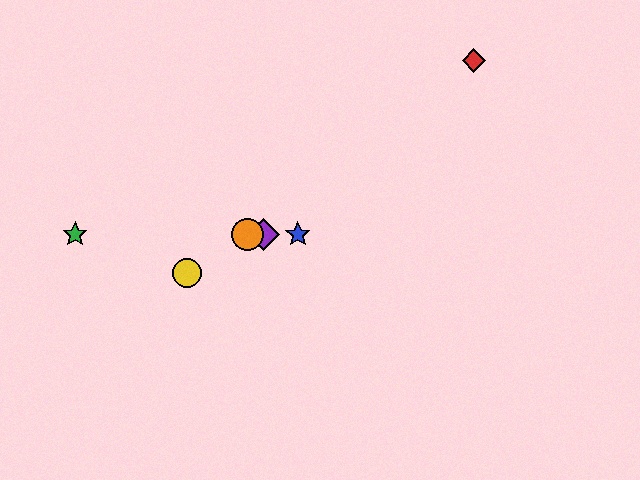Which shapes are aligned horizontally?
The blue star, the green star, the purple diamond, the orange circle are aligned horizontally.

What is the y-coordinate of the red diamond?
The red diamond is at y≈61.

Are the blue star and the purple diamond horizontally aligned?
Yes, both are at y≈234.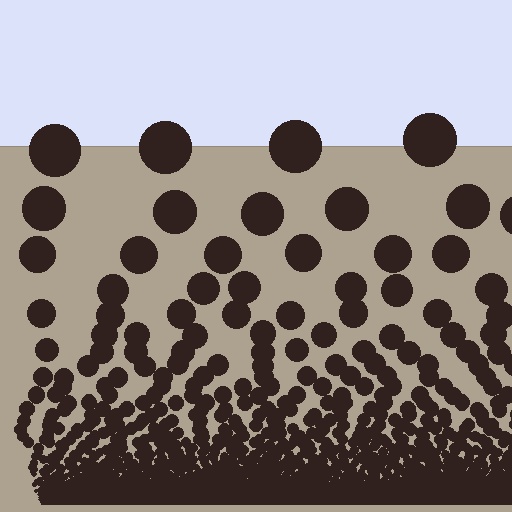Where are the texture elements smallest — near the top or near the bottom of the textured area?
Near the bottom.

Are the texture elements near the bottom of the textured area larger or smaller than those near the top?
Smaller. The gradient is inverted — elements near the bottom are smaller and denser.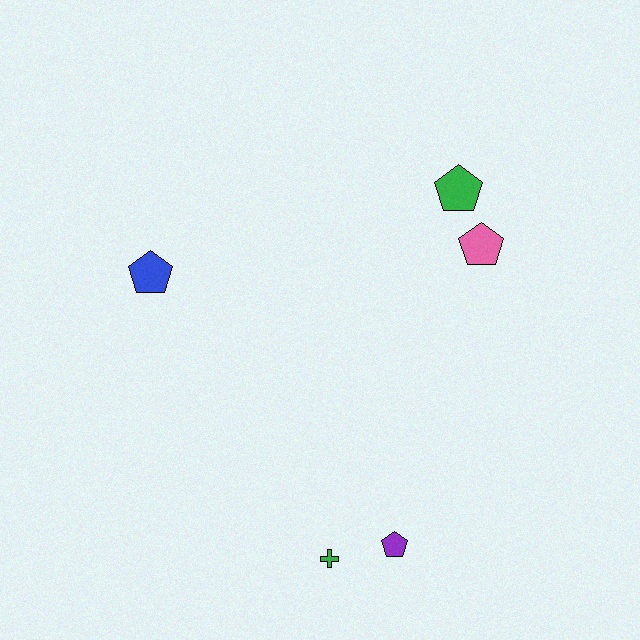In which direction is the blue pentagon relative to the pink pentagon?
The blue pentagon is to the left of the pink pentagon.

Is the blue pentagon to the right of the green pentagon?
No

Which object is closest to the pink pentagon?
The green pentagon is closest to the pink pentagon.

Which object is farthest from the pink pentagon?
The green cross is farthest from the pink pentagon.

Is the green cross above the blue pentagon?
No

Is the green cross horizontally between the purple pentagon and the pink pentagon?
No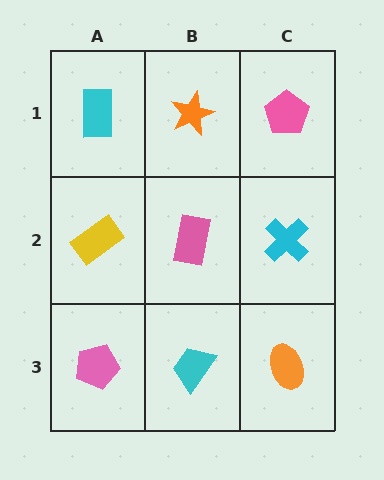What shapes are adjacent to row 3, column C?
A cyan cross (row 2, column C), a cyan trapezoid (row 3, column B).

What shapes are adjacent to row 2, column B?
An orange star (row 1, column B), a cyan trapezoid (row 3, column B), a yellow rectangle (row 2, column A), a cyan cross (row 2, column C).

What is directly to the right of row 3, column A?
A cyan trapezoid.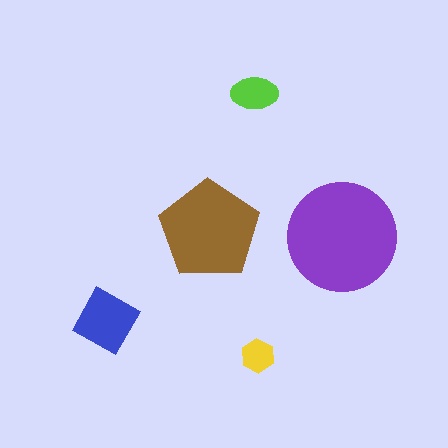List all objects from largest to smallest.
The purple circle, the brown pentagon, the blue square, the lime ellipse, the yellow hexagon.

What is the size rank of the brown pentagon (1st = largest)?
2nd.